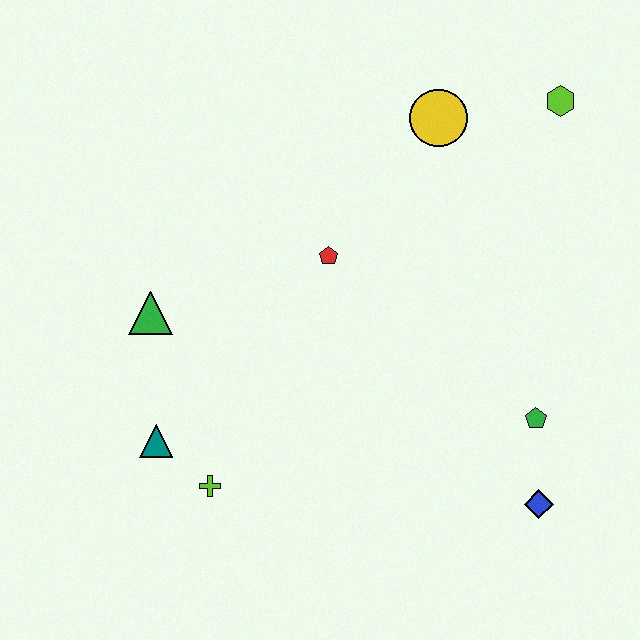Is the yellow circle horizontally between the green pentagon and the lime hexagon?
No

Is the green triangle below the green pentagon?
No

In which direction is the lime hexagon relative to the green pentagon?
The lime hexagon is above the green pentagon.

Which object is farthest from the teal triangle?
The lime hexagon is farthest from the teal triangle.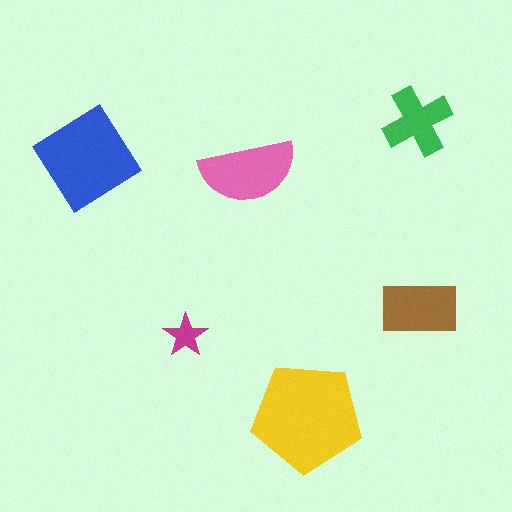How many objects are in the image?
There are 6 objects in the image.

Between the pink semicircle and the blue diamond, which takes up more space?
The blue diamond.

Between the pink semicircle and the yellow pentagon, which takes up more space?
The yellow pentagon.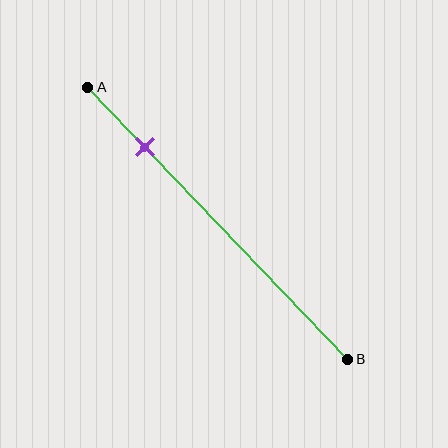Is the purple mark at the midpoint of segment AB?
No, the mark is at about 20% from A, not at the 50% midpoint.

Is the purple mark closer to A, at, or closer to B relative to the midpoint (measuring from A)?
The purple mark is closer to point A than the midpoint of segment AB.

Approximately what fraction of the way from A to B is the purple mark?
The purple mark is approximately 20% of the way from A to B.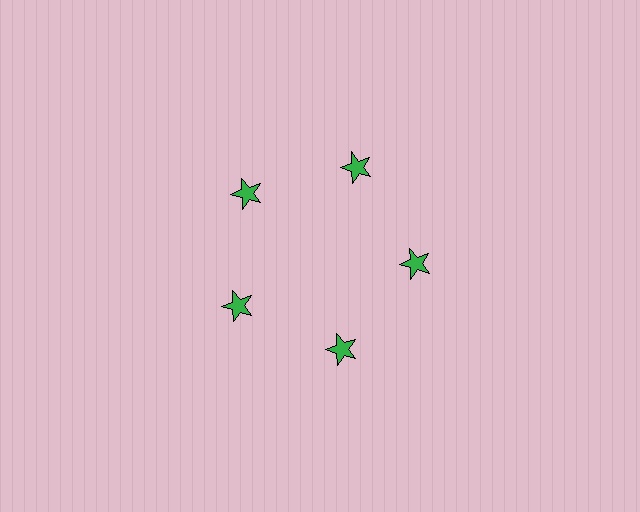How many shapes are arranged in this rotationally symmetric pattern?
There are 5 shapes, arranged in 5 groups of 1.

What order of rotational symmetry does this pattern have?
This pattern has 5-fold rotational symmetry.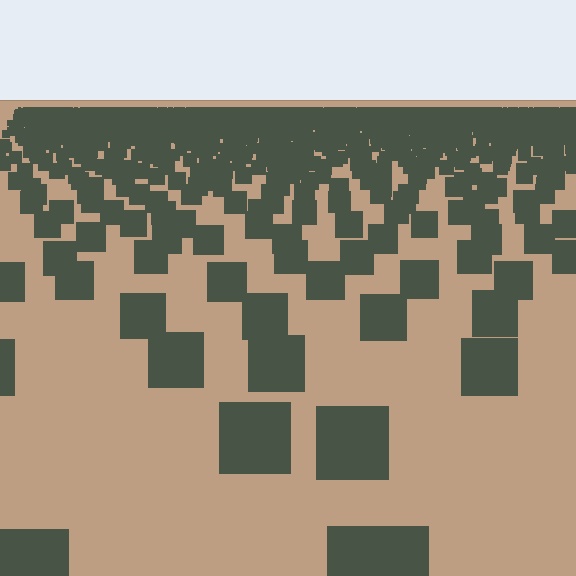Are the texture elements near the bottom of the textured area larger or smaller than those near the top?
Larger. Near the bottom, elements are closer to the viewer and appear at a bigger on-screen size.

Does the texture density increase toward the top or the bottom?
Density increases toward the top.